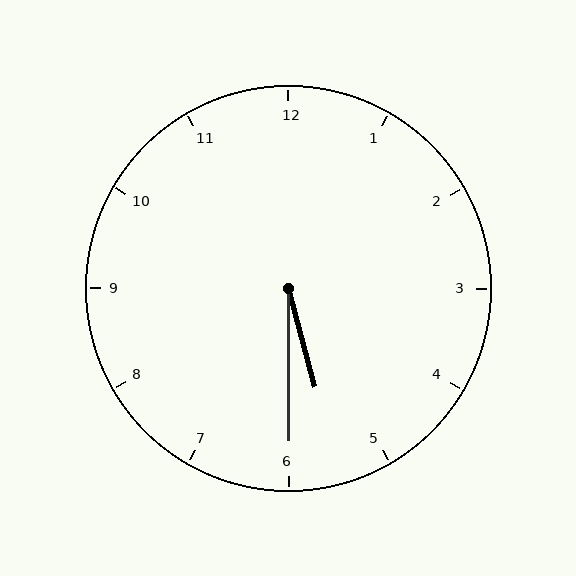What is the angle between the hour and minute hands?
Approximately 15 degrees.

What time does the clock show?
5:30.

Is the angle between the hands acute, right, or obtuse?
It is acute.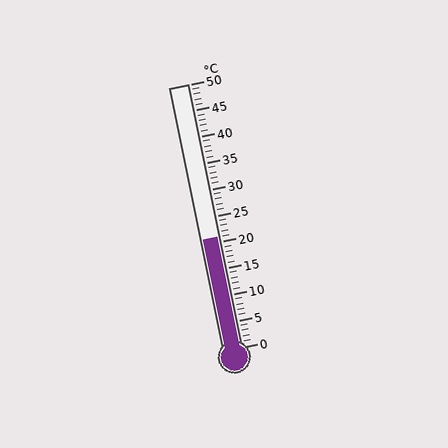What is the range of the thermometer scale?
The thermometer scale ranges from 0°C to 50°C.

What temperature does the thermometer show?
The thermometer shows approximately 21°C.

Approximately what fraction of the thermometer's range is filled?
The thermometer is filled to approximately 40% of its range.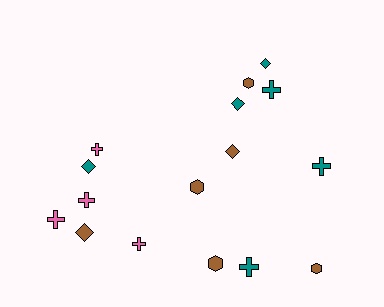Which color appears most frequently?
Teal, with 6 objects.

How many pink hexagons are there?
There are no pink hexagons.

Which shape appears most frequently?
Cross, with 7 objects.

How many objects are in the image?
There are 16 objects.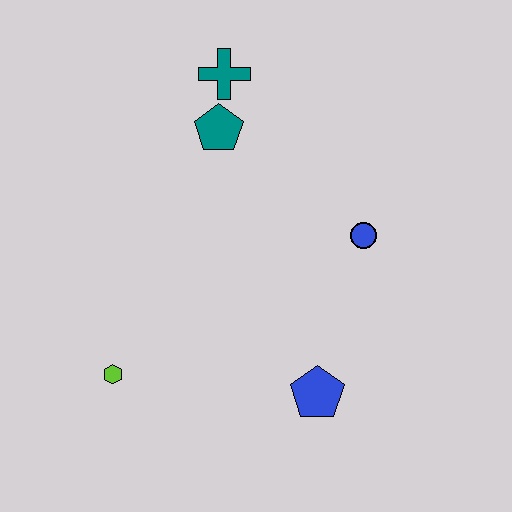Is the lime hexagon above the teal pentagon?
No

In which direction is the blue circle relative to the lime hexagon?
The blue circle is to the right of the lime hexagon.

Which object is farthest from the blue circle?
The lime hexagon is farthest from the blue circle.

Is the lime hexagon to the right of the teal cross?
No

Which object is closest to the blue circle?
The blue pentagon is closest to the blue circle.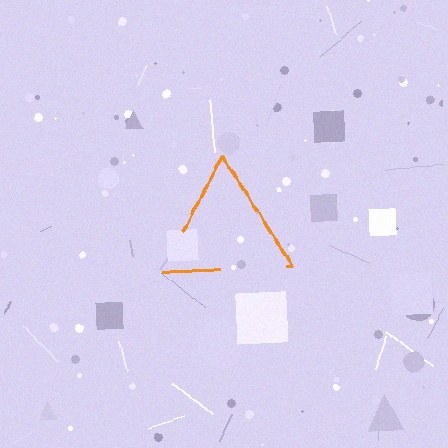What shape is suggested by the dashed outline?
The dashed outline suggests a triangle.